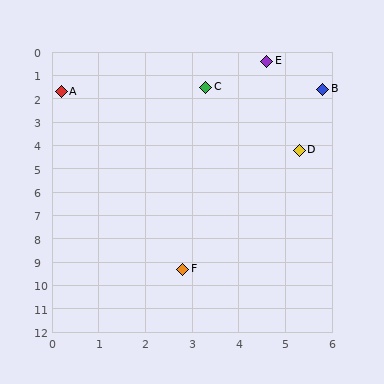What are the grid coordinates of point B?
Point B is at approximately (5.8, 1.6).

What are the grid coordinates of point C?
Point C is at approximately (3.3, 1.5).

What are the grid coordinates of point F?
Point F is at approximately (2.8, 9.3).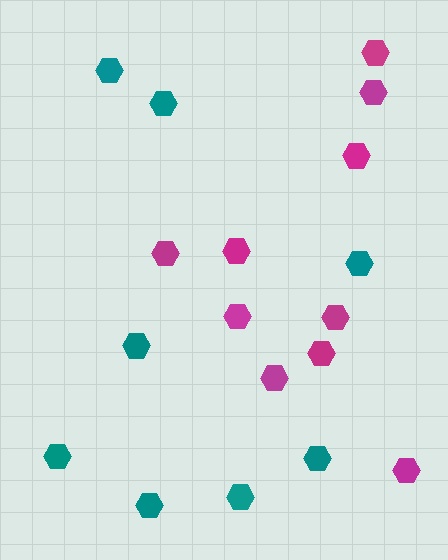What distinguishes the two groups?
There are 2 groups: one group of teal hexagons (8) and one group of magenta hexagons (10).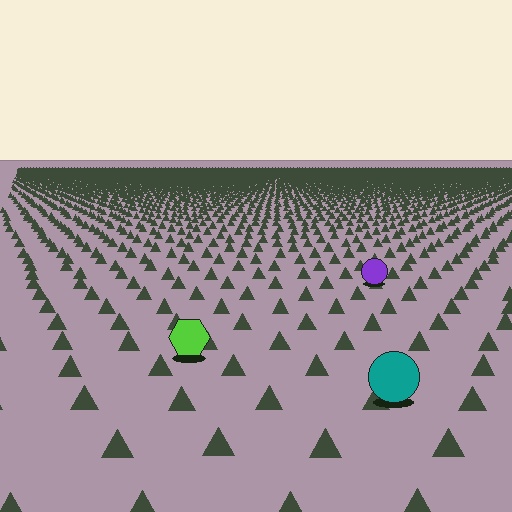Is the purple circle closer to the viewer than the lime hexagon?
No. The lime hexagon is closer — you can tell from the texture gradient: the ground texture is coarser near it.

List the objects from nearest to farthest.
From nearest to farthest: the teal circle, the lime hexagon, the purple circle.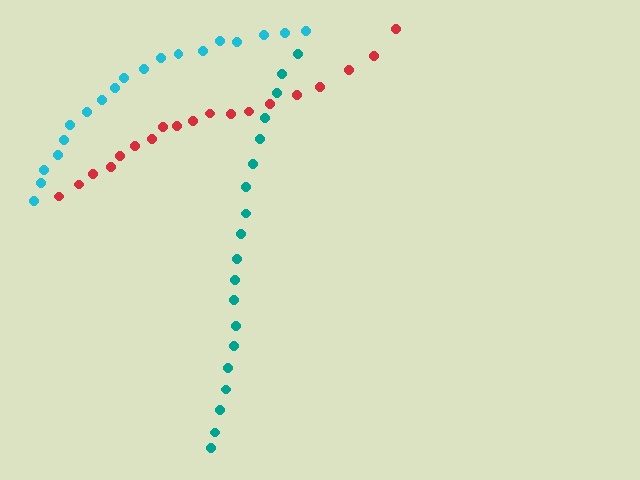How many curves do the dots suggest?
There are 3 distinct paths.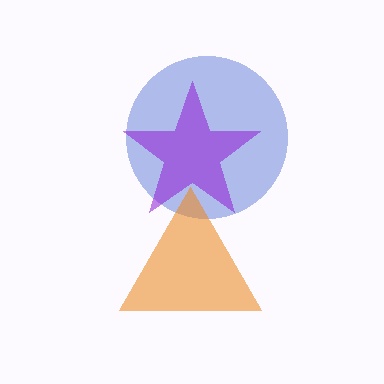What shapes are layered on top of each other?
The layered shapes are: a blue circle, an orange triangle, a purple star.